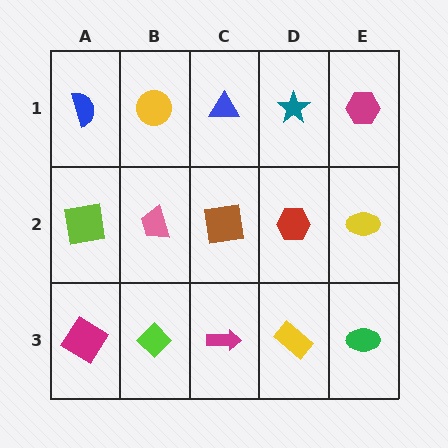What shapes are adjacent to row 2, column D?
A teal star (row 1, column D), a yellow rectangle (row 3, column D), a brown square (row 2, column C), a yellow ellipse (row 2, column E).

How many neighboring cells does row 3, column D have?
3.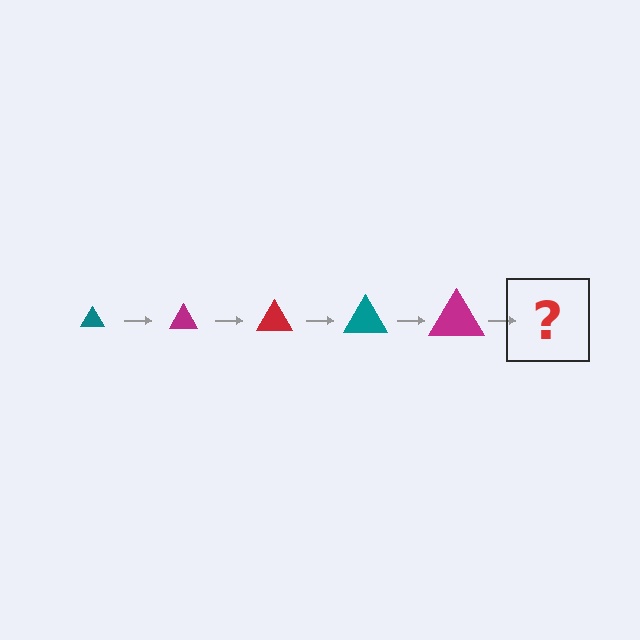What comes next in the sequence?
The next element should be a red triangle, larger than the previous one.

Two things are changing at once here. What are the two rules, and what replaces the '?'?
The two rules are that the triangle grows larger each step and the color cycles through teal, magenta, and red. The '?' should be a red triangle, larger than the previous one.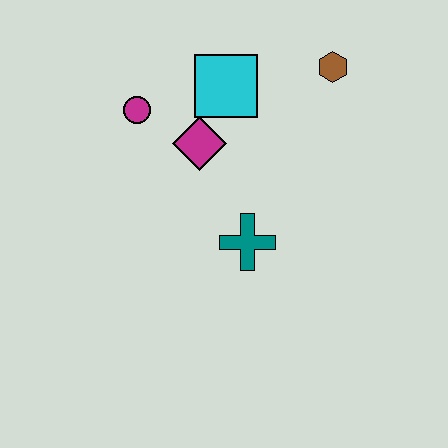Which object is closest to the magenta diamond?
The cyan square is closest to the magenta diamond.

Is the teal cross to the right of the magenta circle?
Yes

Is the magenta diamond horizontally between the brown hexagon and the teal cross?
No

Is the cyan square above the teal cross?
Yes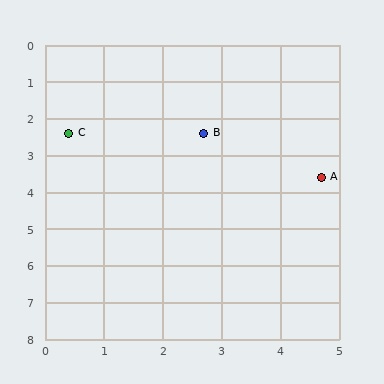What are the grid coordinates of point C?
Point C is at approximately (0.4, 2.4).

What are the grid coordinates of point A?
Point A is at approximately (4.7, 3.6).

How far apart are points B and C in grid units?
Points B and C are about 2.3 grid units apart.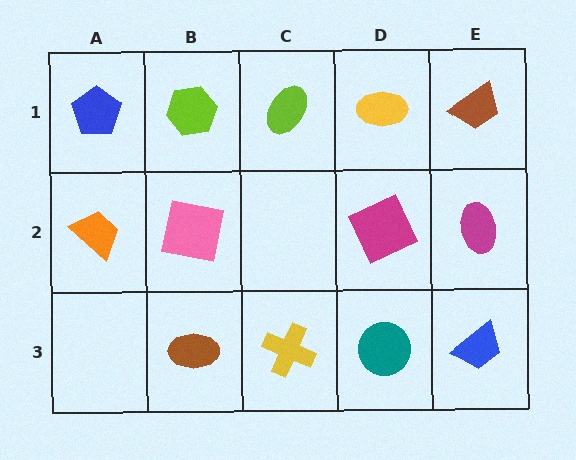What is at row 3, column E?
A blue trapezoid.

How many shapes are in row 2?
4 shapes.